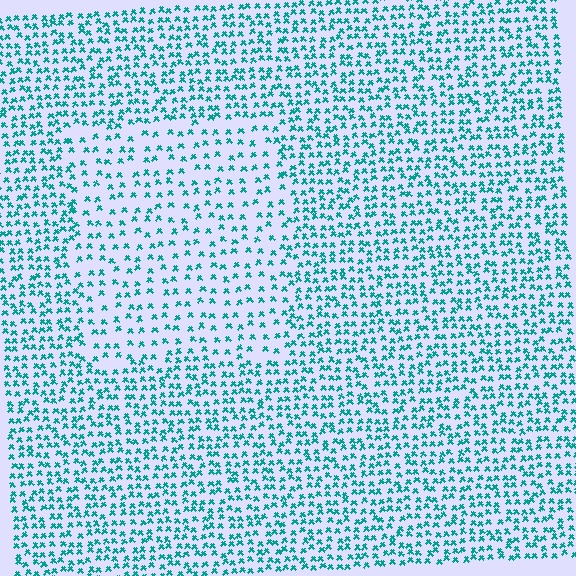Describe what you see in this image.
The image contains small teal elements arranged at two different densities. A rectangle-shaped region is visible where the elements are less densely packed than the surrounding area.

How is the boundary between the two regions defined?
The boundary is defined by a change in element density (approximately 1.9x ratio). All elements are the same color, size, and shape.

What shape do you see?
I see a rectangle.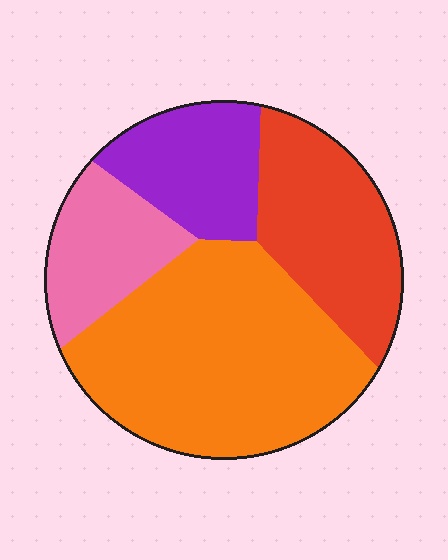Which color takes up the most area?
Orange, at roughly 45%.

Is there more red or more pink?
Red.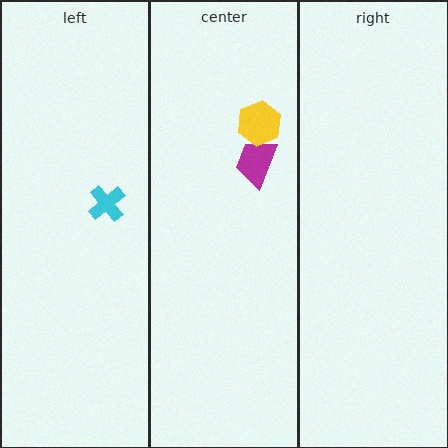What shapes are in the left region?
The cyan cross.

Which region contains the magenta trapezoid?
The center region.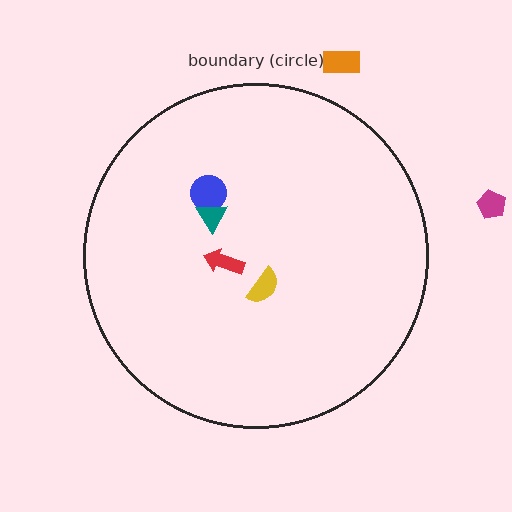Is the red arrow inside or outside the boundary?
Inside.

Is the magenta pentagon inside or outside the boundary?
Outside.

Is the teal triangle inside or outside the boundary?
Inside.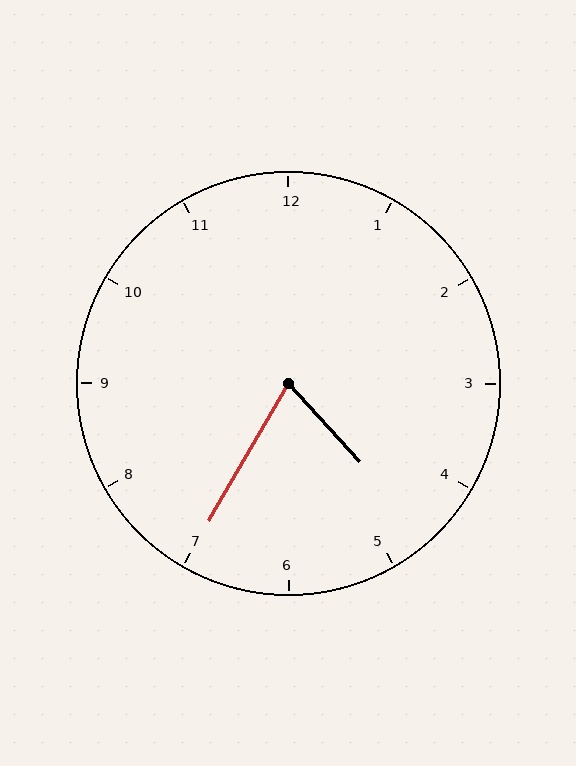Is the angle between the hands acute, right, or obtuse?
It is acute.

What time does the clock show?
4:35.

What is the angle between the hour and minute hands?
Approximately 72 degrees.